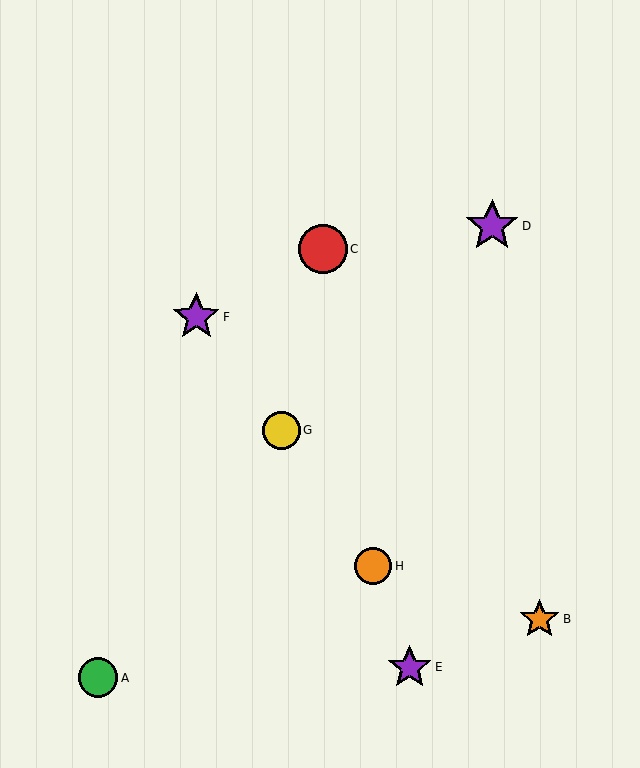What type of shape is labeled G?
Shape G is a yellow circle.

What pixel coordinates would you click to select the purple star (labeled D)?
Click at (492, 226) to select the purple star D.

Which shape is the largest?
The purple star (labeled D) is the largest.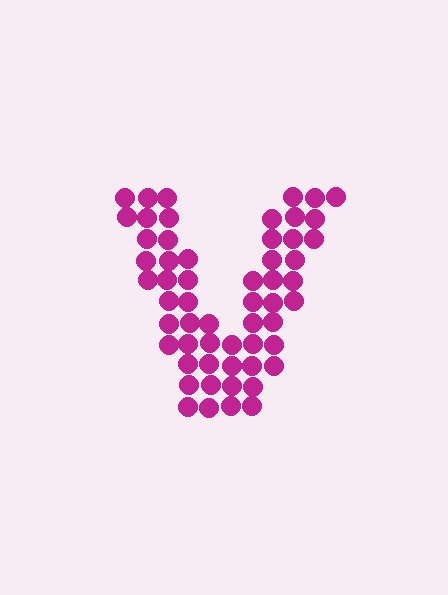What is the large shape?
The large shape is the letter V.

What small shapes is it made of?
It is made of small circles.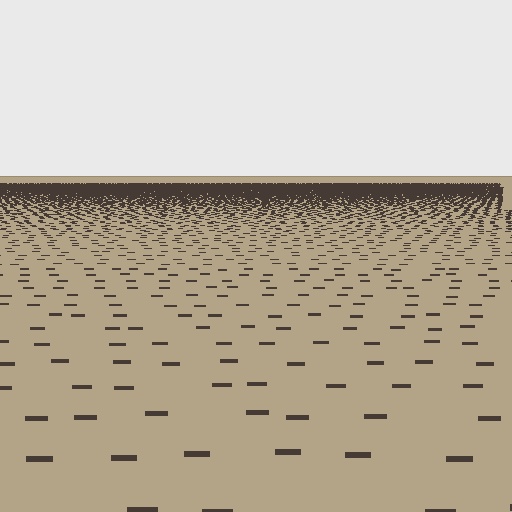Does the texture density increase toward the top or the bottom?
Density increases toward the top.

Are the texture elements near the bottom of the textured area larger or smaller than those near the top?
Larger. Near the bottom, elements are closer to the viewer and appear at a bigger on-screen size.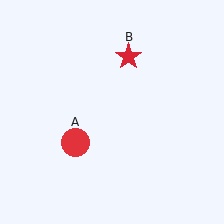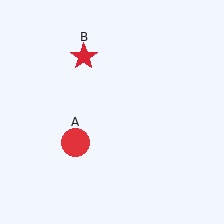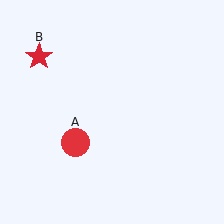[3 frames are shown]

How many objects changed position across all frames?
1 object changed position: red star (object B).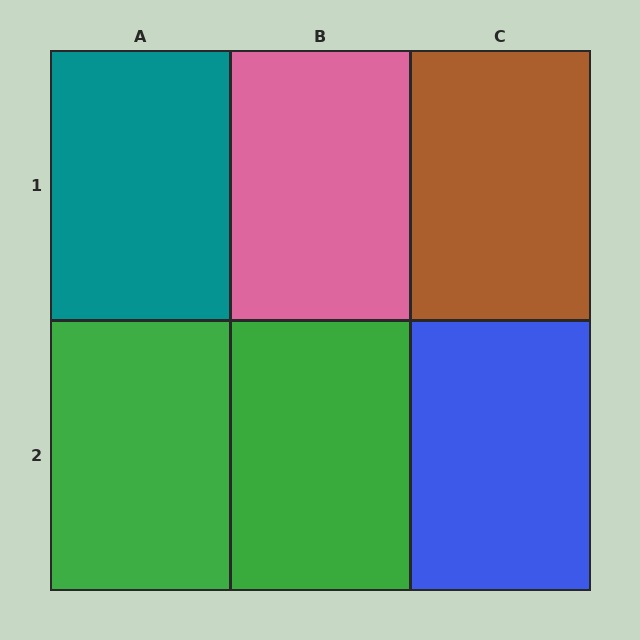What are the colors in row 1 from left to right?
Teal, pink, brown.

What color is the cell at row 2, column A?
Green.